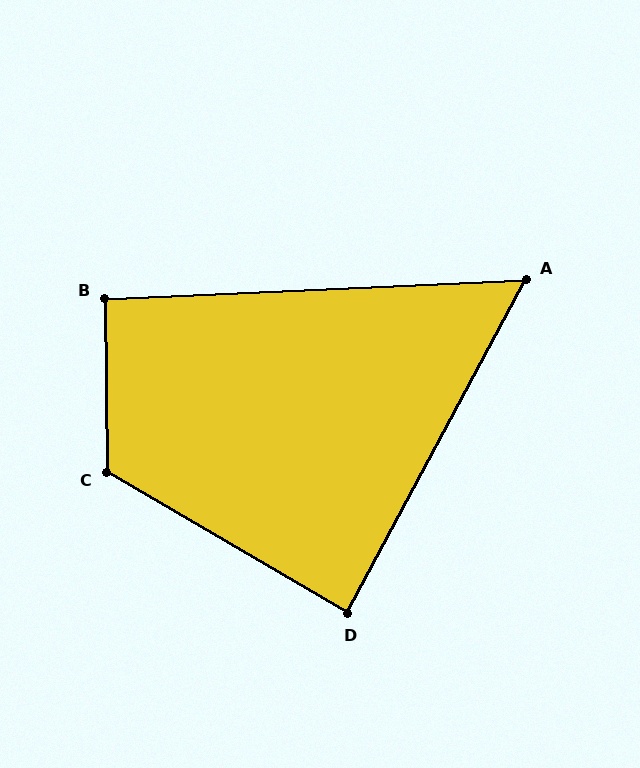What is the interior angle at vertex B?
Approximately 92 degrees (approximately right).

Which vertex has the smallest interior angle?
A, at approximately 59 degrees.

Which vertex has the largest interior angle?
C, at approximately 121 degrees.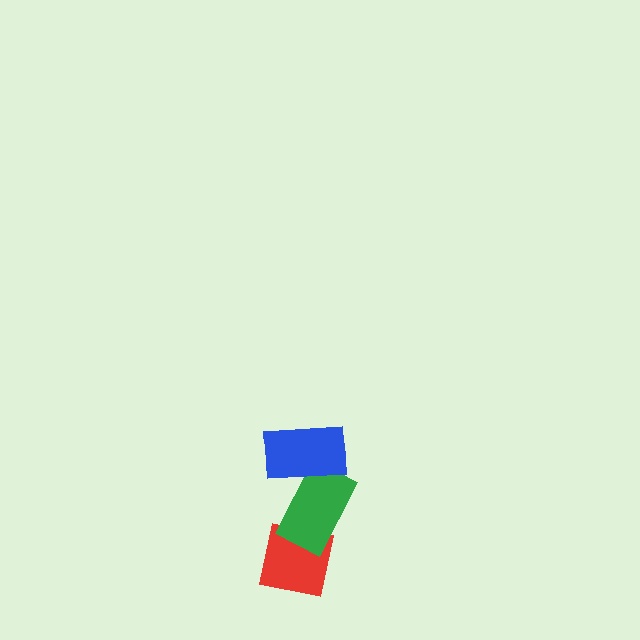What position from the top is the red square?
The red square is 3rd from the top.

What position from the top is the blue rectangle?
The blue rectangle is 1st from the top.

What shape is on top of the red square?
The green rectangle is on top of the red square.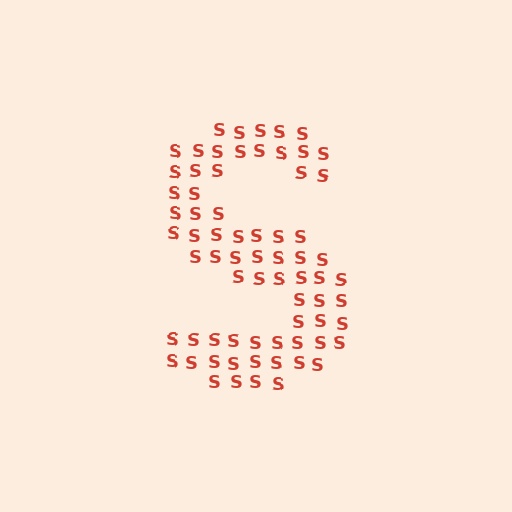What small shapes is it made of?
It is made of small letter S's.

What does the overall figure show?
The overall figure shows the letter S.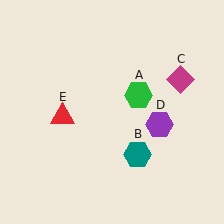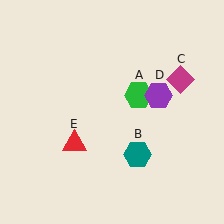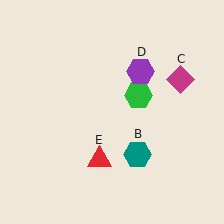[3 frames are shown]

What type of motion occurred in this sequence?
The purple hexagon (object D), red triangle (object E) rotated counterclockwise around the center of the scene.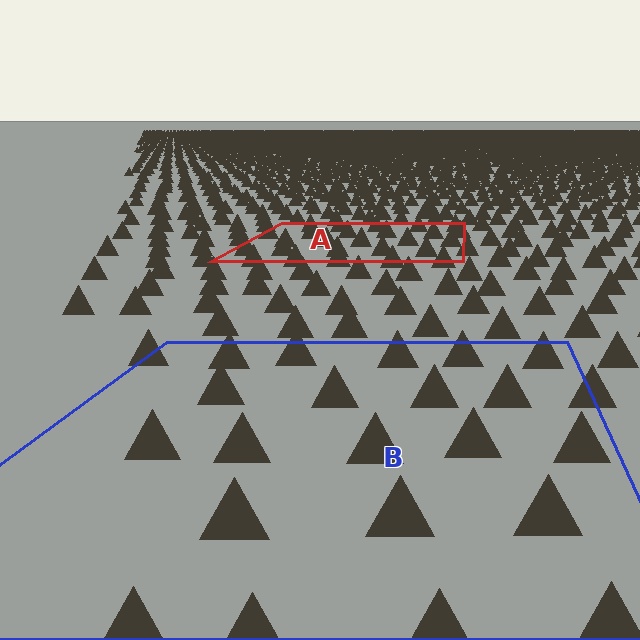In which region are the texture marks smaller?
The texture marks are smaller in region A, because it is farther away.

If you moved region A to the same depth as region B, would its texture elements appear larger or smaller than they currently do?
They would appear larger. At a closer depth, the same texture elements are projected at a bigger on-screen size.